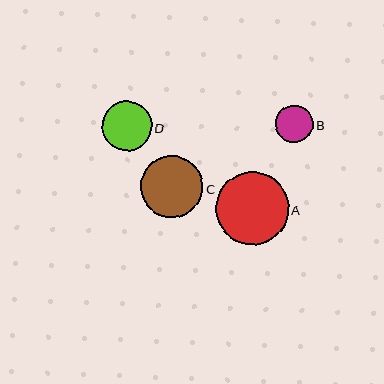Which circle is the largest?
Circle A is the largest with a size of approximately 73 pixels.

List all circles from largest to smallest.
From largest to smallest: A, C, D, B.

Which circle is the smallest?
Circle B is the smallest with a size of approximately 37 pixels.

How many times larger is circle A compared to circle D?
Circle A is approximately 1.5 times the size of circle D.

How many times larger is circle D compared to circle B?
Circle D is approximately 1.3 times the size of circle B.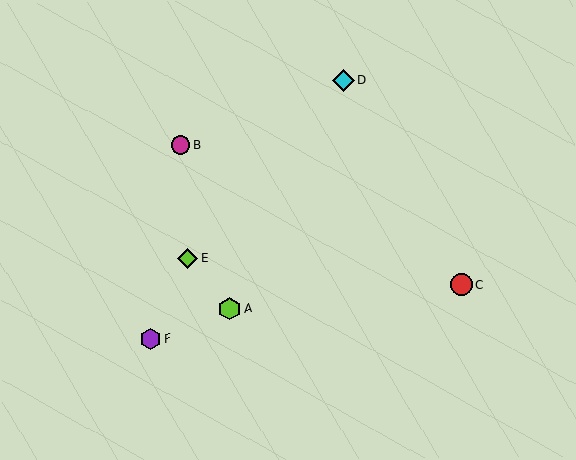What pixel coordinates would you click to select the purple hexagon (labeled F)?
Click at (151, 339) to select the purple hexagon F.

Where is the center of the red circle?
The center of the red circle is at (461, 285).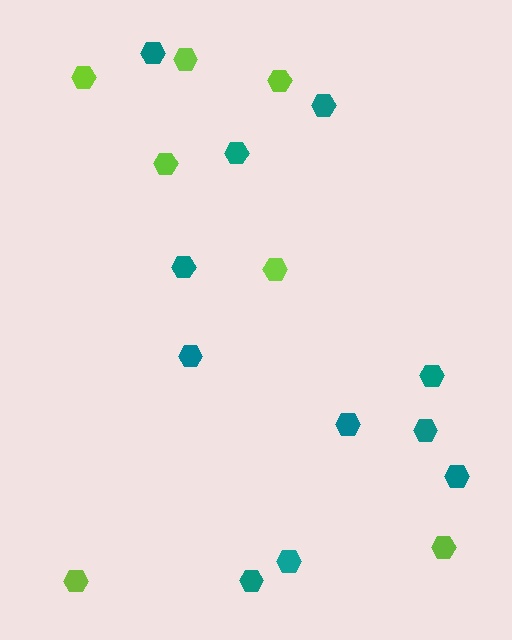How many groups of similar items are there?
There are 2 groups: one group of teal hexagons (11) and one group of lime hexagons (7).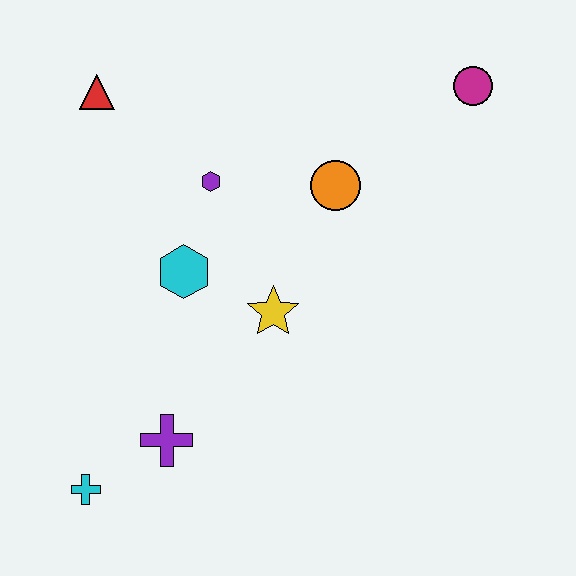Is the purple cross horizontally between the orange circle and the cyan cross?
Yes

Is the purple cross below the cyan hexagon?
Yes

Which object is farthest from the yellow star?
The magenta circle is farthest from the yellow star.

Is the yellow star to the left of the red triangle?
No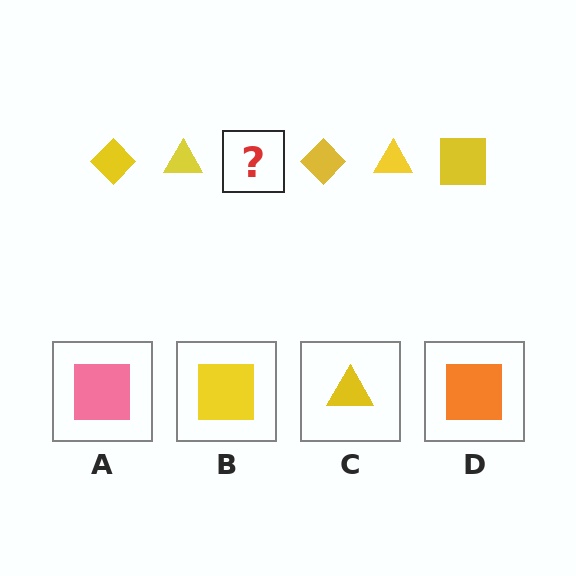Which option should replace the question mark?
Option B.